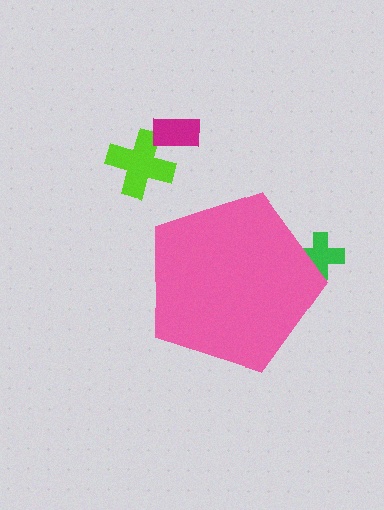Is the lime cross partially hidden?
No, the lime cross is fully visible.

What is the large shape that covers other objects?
A pink pentagon.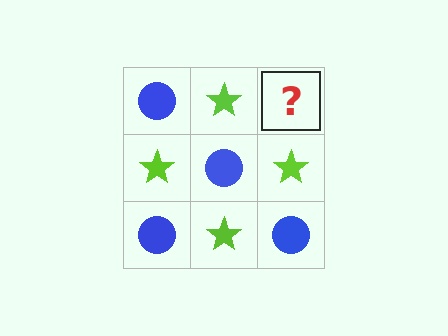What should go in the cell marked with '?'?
The missing cell should contain a blue circle.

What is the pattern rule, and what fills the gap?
The rule is that it alternates blue circle and lime star in a checkerboard pattern. The gap should be filled with a blue circle.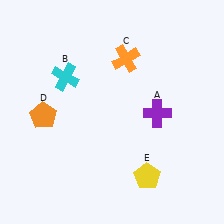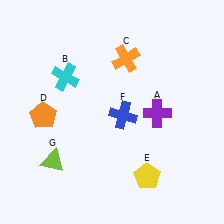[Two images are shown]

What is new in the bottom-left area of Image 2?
A lime triangle (G) was added in the bottom-left area of Image 2.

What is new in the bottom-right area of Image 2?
A blue cross (F) was added in the bottom-right area of Image 2.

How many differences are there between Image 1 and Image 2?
There are 2 differences between the two images.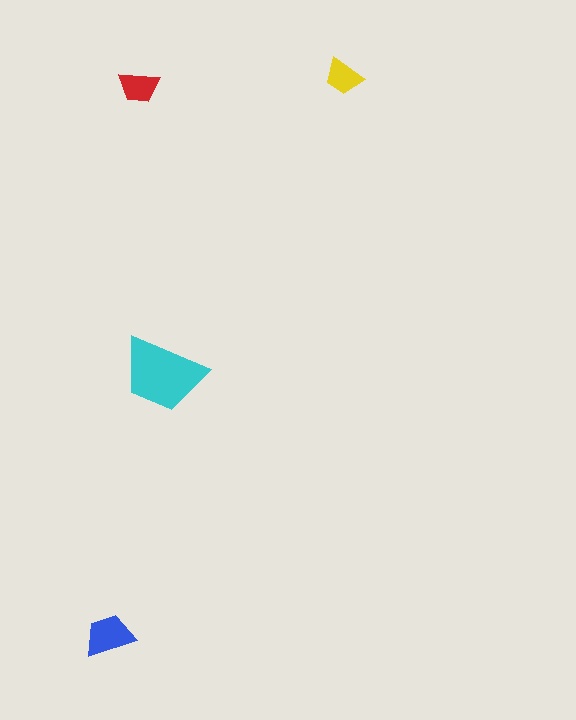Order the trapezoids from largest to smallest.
the cyan one, the blue one, the red one, the yellow one.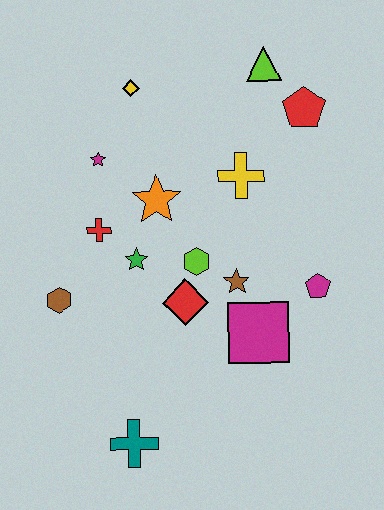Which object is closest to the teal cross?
The red diamond is closest to the teal cross.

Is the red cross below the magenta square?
No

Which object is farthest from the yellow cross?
The teal cross is farthest from the yellow cross.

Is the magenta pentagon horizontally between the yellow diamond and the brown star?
No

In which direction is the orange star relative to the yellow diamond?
The orange star is below the yellow diamond.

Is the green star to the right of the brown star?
No